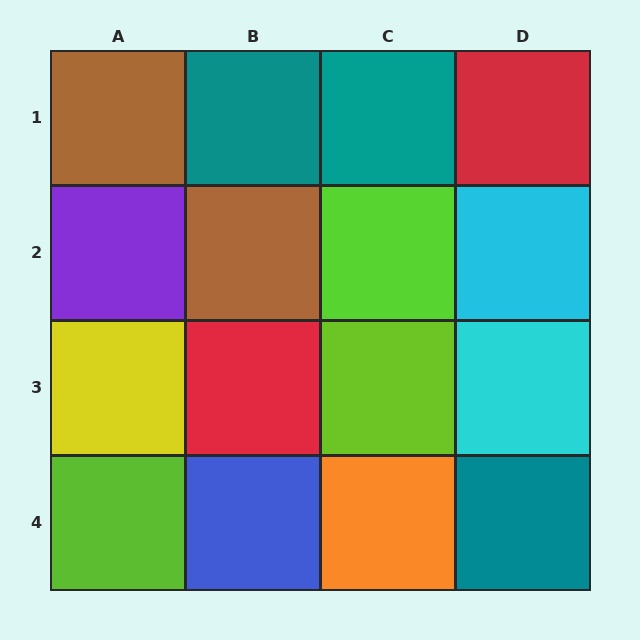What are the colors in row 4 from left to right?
Lime, blue, orange, teal.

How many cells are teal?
3 cells are teal.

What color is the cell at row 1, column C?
Teal.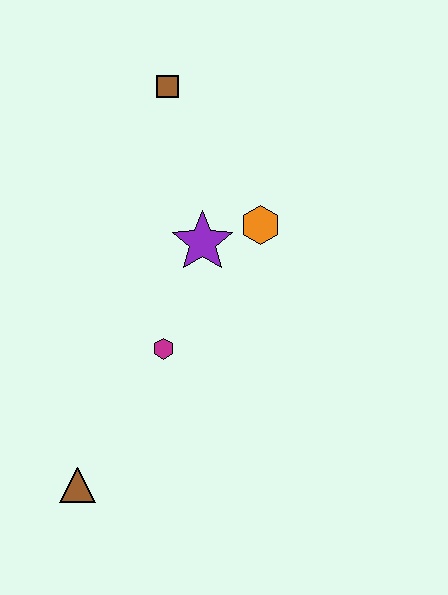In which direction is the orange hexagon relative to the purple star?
The orange hexagon is to the right of the purple star.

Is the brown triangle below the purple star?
Yes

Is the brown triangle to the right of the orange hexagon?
No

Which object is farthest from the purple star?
The brown triangle is farthest from the purple star.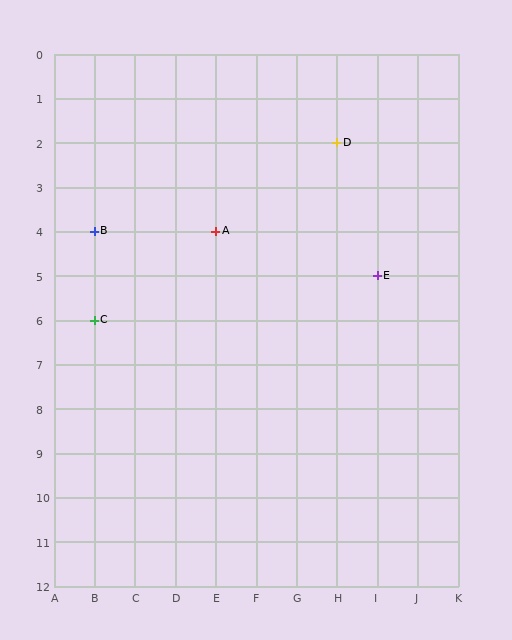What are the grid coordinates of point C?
Point C is at grid coordinates (B, 6).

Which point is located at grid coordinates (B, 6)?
Point C is at (B, 6).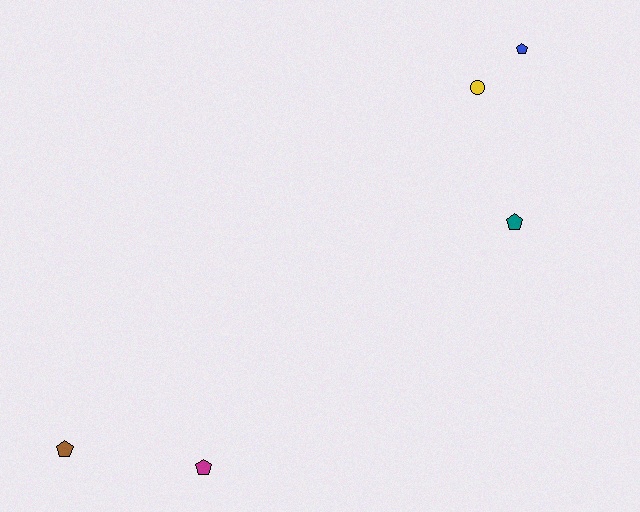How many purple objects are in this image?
There are no purple objects.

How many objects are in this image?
There are 5 objects.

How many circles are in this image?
There is 1 circle.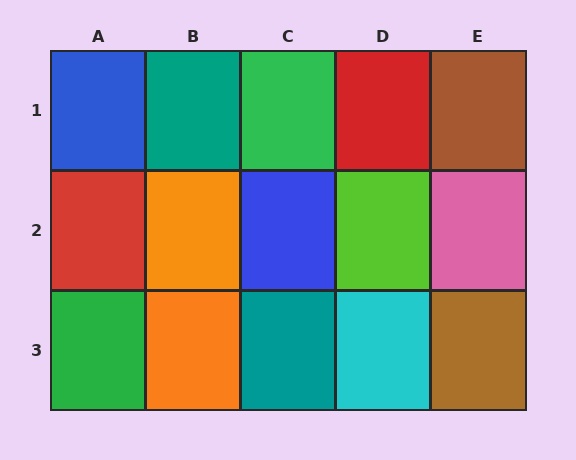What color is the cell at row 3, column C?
Teal.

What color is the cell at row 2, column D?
Lime.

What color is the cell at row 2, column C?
Blue.